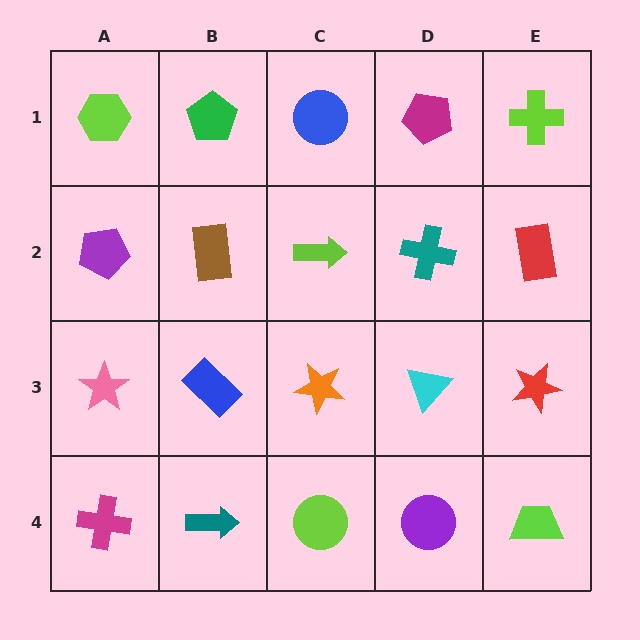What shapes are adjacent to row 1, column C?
A lime arrow (row 2, column C), a green pentagon (row 1, column B), a magenta pentagon (row 1, column D).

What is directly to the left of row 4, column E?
A purple circle.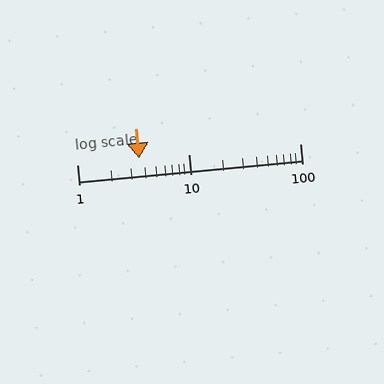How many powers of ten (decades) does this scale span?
The scale spans 2 decades, from 1 to 100.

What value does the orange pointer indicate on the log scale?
The pointer indicates approximately 3.6.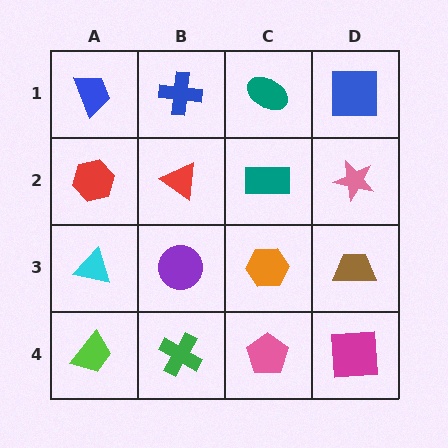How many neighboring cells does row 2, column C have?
4.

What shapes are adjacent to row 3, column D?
A pink star (row 2, column D), a magenta square (row 4, column D), an orange hexagon (row 3, column C).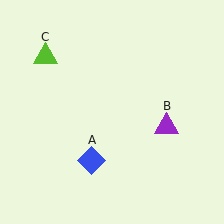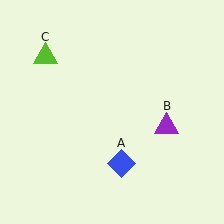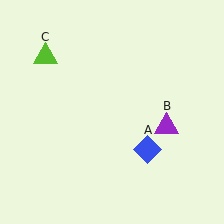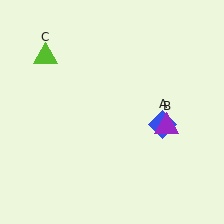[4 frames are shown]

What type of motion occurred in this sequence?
The blue diamond (object A) rotated counterclockwise around the center of the scene.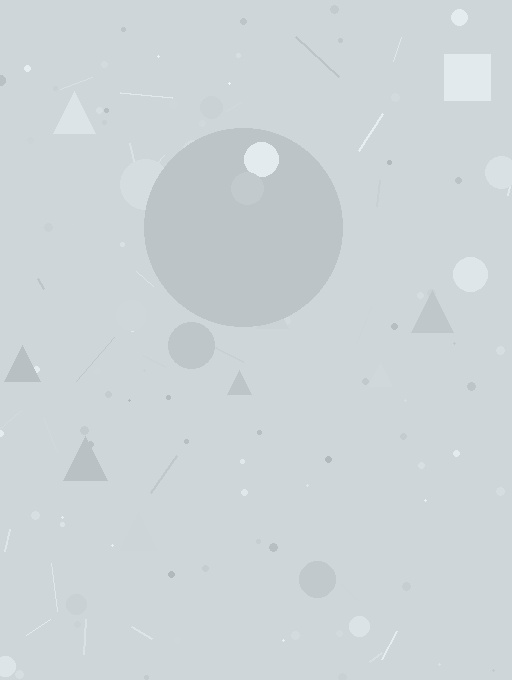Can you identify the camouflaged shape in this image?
The camouflaged shape is a circle.